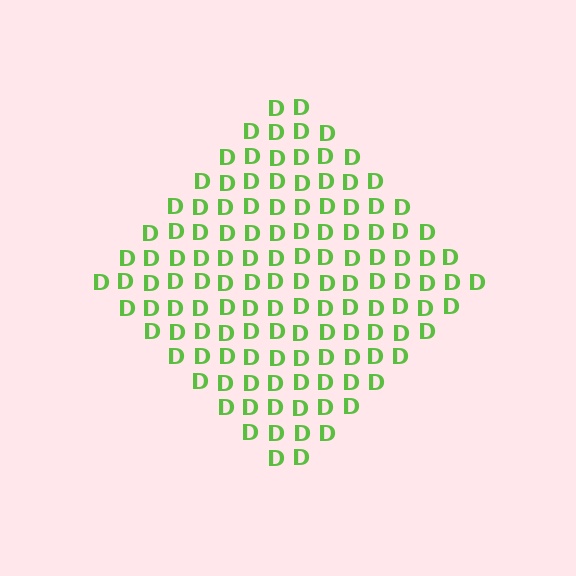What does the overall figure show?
The overall figure shows a diamond.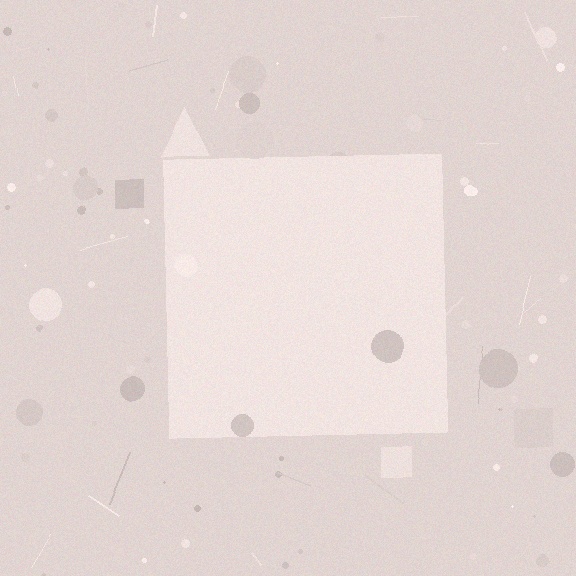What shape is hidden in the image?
A square is hidden in the image.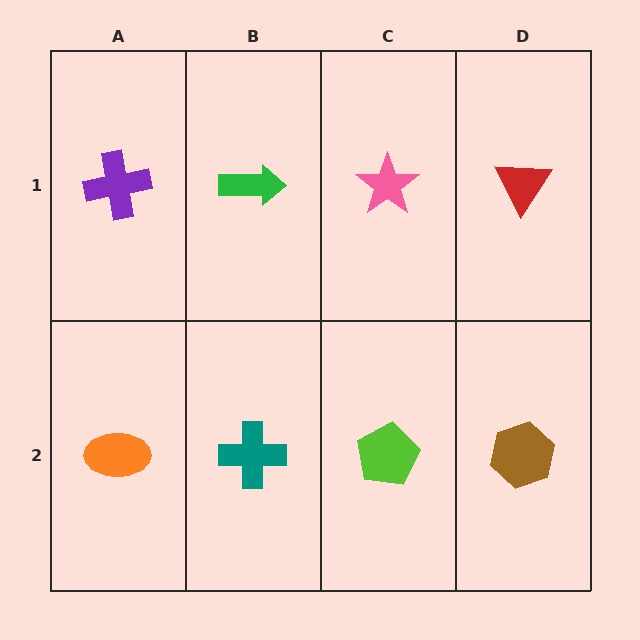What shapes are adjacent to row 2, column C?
A pink star (row 1, column C), a teal cross (row 2, column B), a brown hexagon (row 2, column D).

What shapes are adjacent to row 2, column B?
A green arrow (row 1, column B), an orange ellipse (row 2, column A), a lime pentagon (row 2, column C).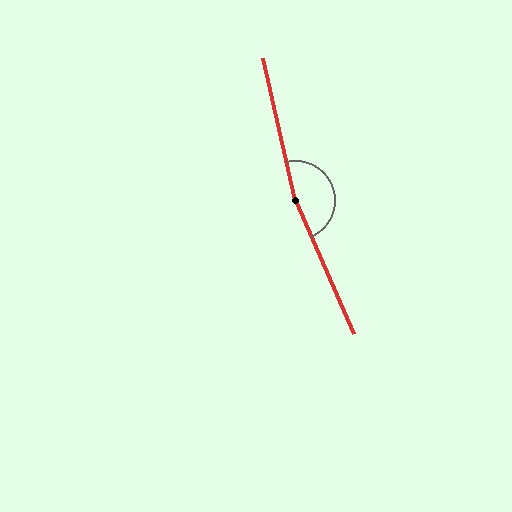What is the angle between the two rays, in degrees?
Approximately 169 degrees.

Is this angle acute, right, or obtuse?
It is obtuse.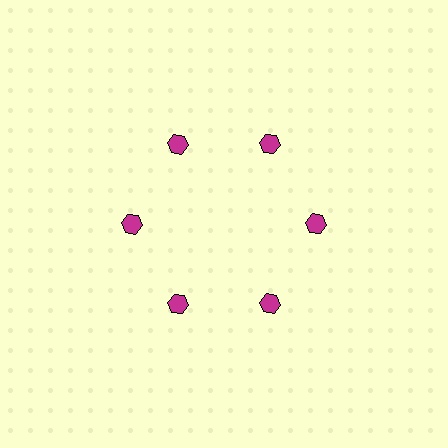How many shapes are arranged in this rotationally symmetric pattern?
There are 6 shapes, arranged in 6 groups of 1.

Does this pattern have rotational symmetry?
Yes, this pattern has 6-fold rotational symmetry. It looks the same after rotating 60 degrees around the center.